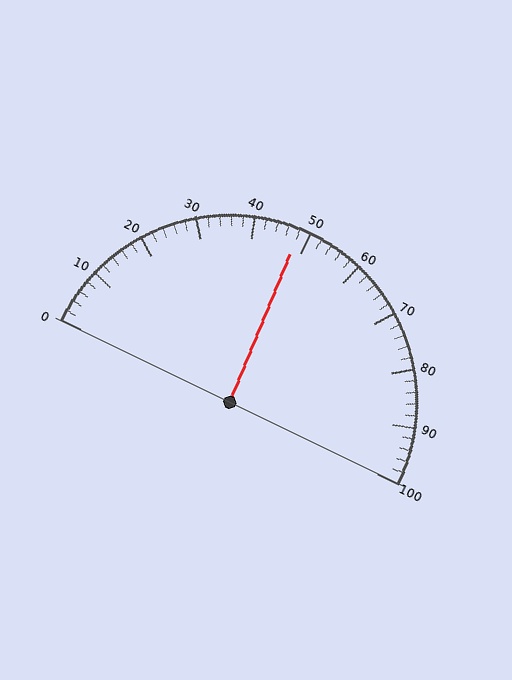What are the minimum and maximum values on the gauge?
The gauge ranges from 0 to 100.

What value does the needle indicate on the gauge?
The needle indicates approximately 48.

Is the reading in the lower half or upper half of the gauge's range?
The reading is in the lower half of the range (0 to 100).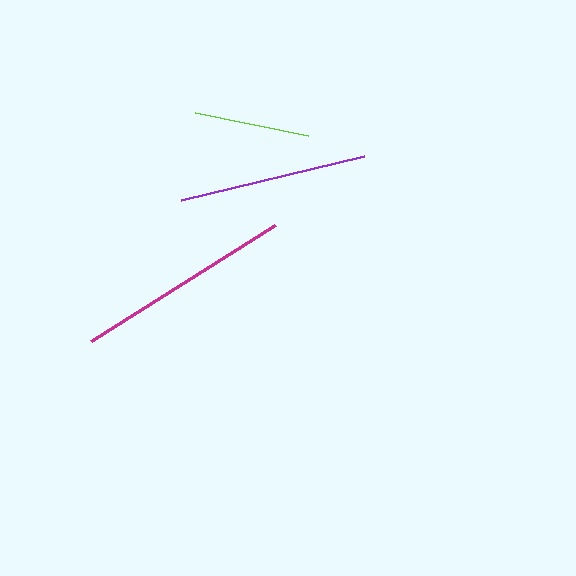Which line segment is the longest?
The magenta line is the longest at approximately 218 pixels.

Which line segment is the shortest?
The lime line is the shortest at approximately 116 pixels.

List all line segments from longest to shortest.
From longest to shortest: magenta, purple, lime.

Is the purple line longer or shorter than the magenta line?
The magenta line is longer than the purple line.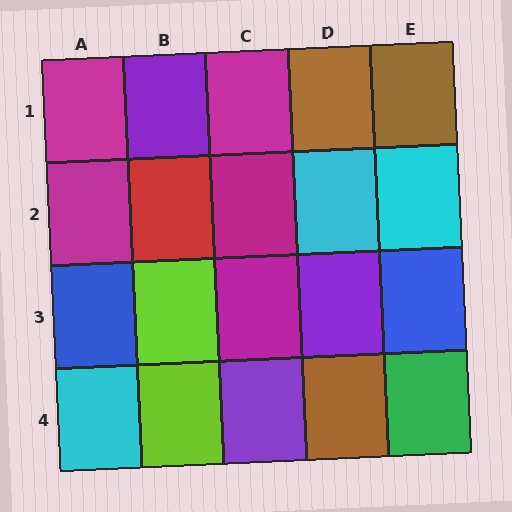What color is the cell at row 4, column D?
Brown.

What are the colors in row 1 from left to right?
Magenta, purple, magenta, brown, brown.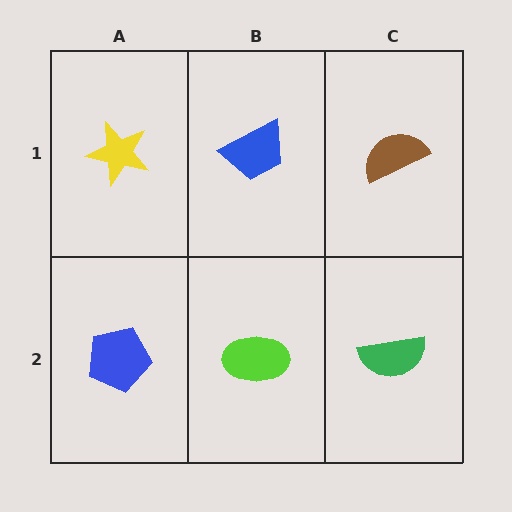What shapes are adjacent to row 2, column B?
A blue trapezoid (row 1, column B), a blue pentagon (row 2, column A), a green semicircle (row 2, column C).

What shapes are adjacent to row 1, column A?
A blue pentagon (row 2, column A), a blue trapezoid (row 1, column B).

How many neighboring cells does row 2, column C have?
2.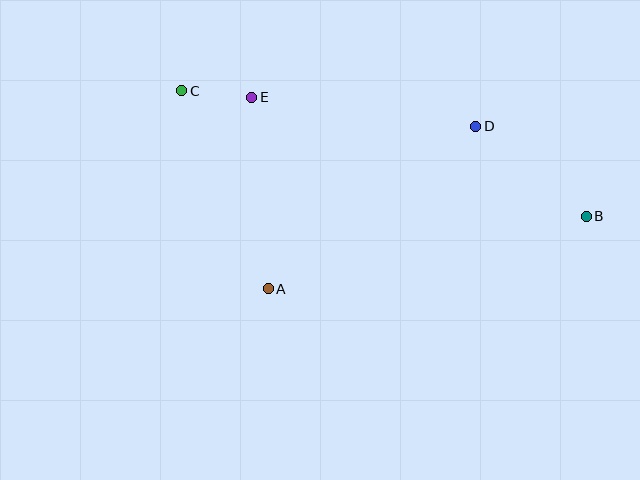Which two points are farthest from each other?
Points B and C are farthest from each other.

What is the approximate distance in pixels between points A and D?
The distance between A and D is approximately 264 pixels.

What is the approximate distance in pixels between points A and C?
The distance between A and C is approximately 216 pixels.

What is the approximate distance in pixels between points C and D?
The distance between C and D is approximately 296 pixels.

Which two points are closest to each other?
Points C and E are closest to each other.